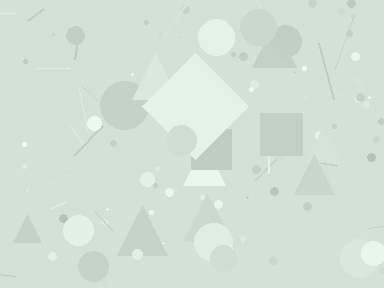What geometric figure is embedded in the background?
A diamond is embedded in the background.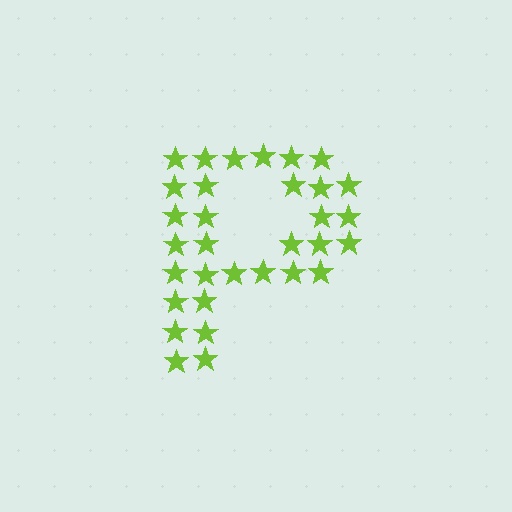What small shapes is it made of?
It is made of small stars.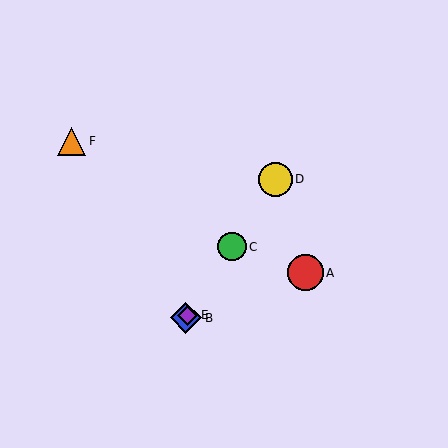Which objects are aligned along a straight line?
Objects B, C, D, E are aligned along a straight line.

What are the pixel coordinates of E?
Object E is at (188, 315).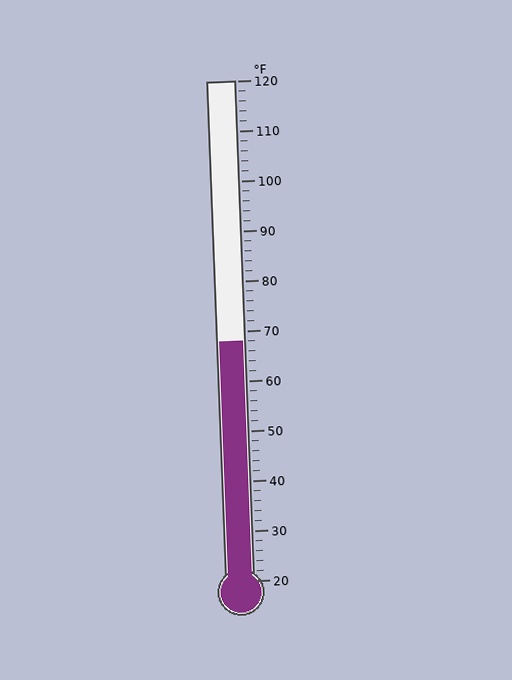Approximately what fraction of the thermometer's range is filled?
The thermometer is filled to approximately 50% of its range.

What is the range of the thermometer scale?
The thermometer scale ranges from 20°F to 120°F.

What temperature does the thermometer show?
The thermometer shows approximately 68°F.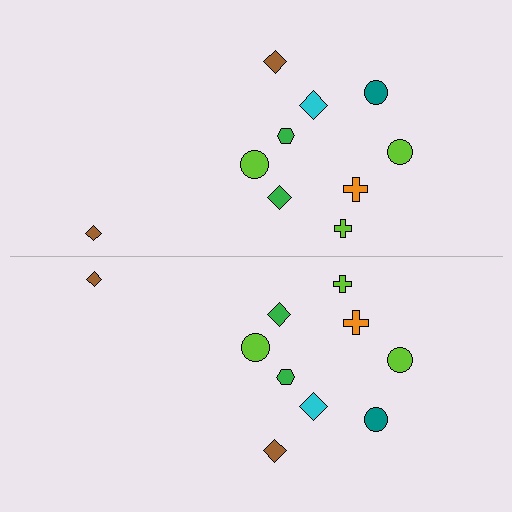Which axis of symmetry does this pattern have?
The pattern has a horizontal axis of symmetry running through the center of the image.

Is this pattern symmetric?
Yes, this pattern has bilateral (reflection) symmetry.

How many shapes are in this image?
There are 20 shapes in this image.